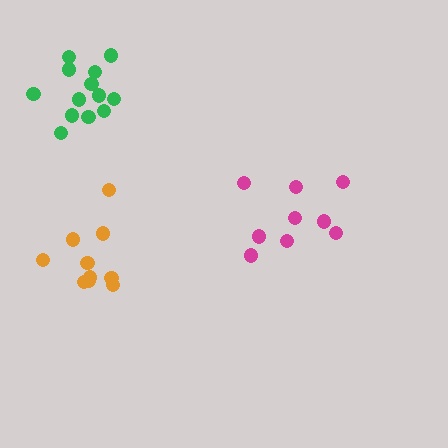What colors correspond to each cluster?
The clusters are colored: green, orange, magenta.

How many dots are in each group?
Group 1: 13 dots, Group 2: 10 dots, Group 3: 9 dots (32 total).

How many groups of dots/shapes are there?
There are 3 groups.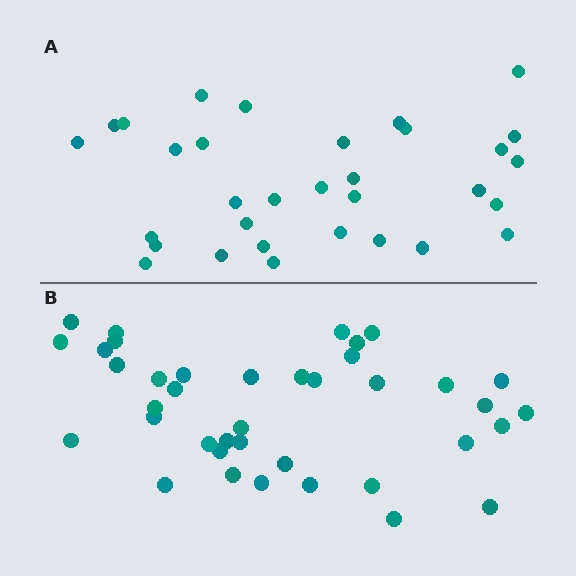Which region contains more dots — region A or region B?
Region B (the bottom region) has more dots.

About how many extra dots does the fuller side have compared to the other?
Region B has roughly 8 or so more dots than region A.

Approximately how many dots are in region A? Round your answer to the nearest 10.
About 30 dots. (The exact count is 32, which rounds to 30.)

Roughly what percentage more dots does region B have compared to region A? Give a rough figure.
About 20% more.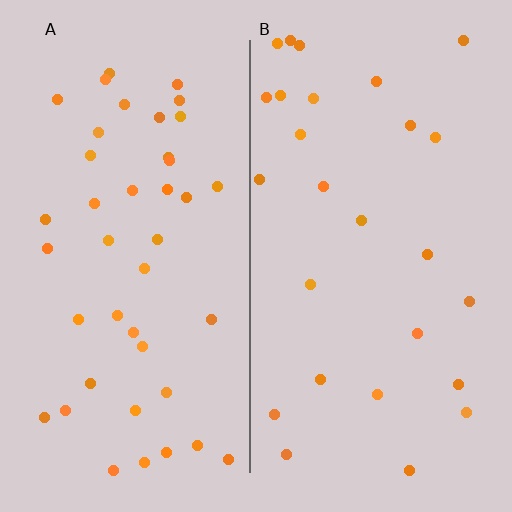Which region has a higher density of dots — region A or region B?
A (the left).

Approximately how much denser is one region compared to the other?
Approximately 1.6× — region A over region B.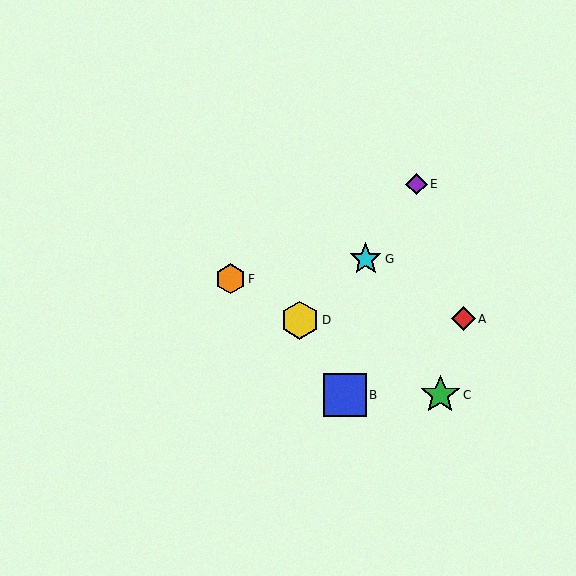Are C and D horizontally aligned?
No, C is at y≈395 and D is at y≈320.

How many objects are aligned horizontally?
2 objects (B, C) are aligned horizontally.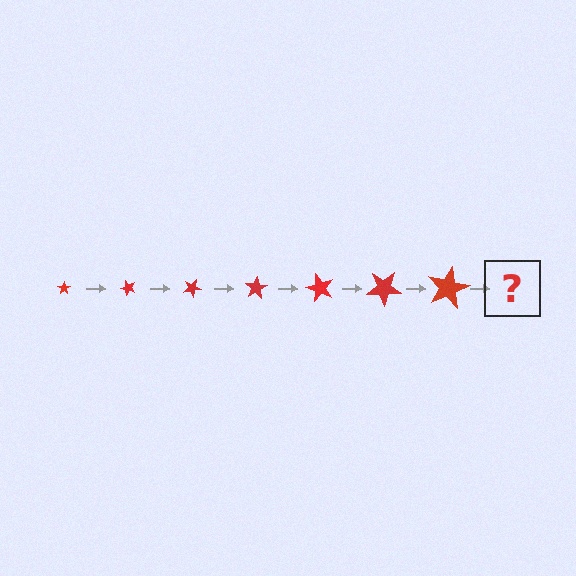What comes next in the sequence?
The next element should be a star, larger than the previous one and rotated 350 degrees from the start.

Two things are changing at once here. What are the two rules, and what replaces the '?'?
The two rules are that the star grows larger each step and it rotates 50 degrees each step. The '?' should be a star, larger than the previous one and rotated 350 degrees from the start.